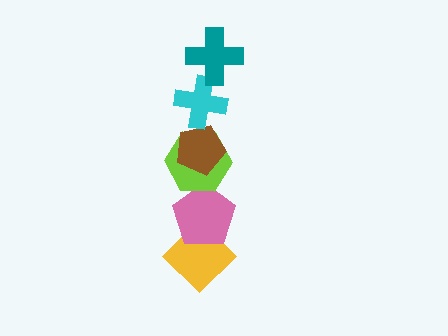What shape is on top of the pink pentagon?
The lime hexagon is on top of the pink pentagon.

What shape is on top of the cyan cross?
The teal cross is on top of the cyan cross.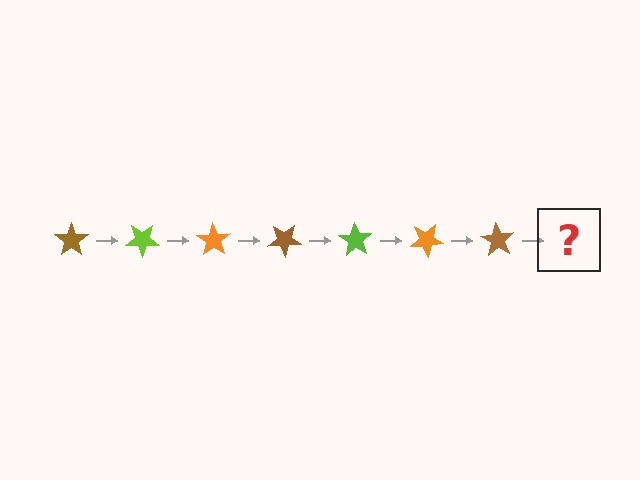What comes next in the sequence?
The next element should be a lime star, rotated 245 degrees from the start.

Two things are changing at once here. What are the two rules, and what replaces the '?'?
The two rules are that it rotates 35 degrees each step and the color cycles through brown, lime, and orange. The '?' should be a lime star, rotated 245 degrees from the start.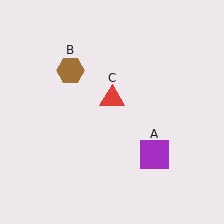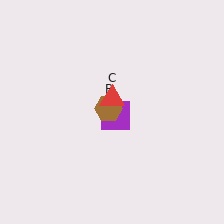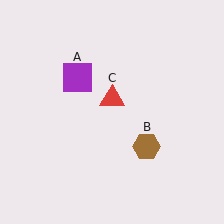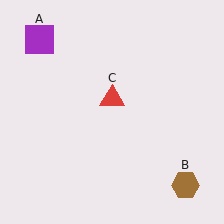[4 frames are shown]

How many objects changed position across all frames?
2 objects changed position: purple square (object A), brown hexagon (object B).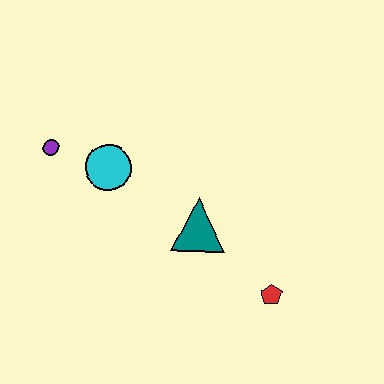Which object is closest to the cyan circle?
The purple circle is closest to the cyan circle.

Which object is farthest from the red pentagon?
The purple circle is farthest from the red pentagon.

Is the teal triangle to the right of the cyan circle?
Yes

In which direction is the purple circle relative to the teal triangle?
The purple circle is to the left of the teal triangle.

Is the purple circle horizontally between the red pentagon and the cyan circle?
No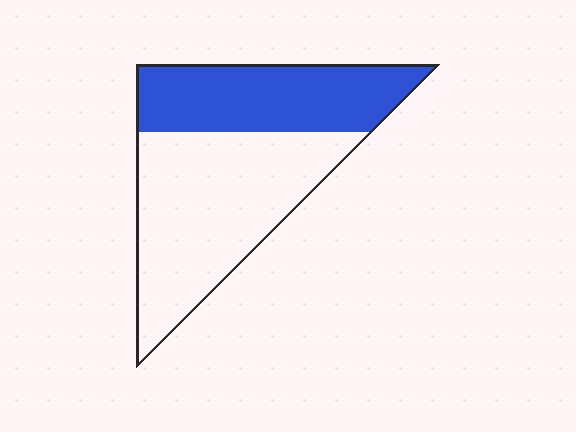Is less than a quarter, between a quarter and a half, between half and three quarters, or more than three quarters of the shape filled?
Between a quarter and a half.